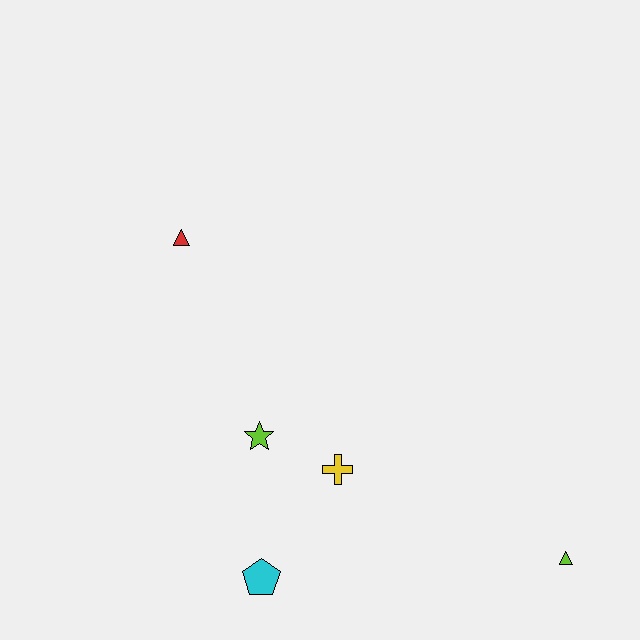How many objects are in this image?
There are 5 objects.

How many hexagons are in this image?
There are no hexagons.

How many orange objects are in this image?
There are no orange objects.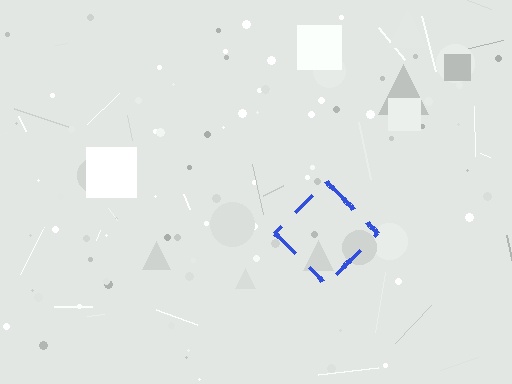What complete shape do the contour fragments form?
The contour fragments form a diamond.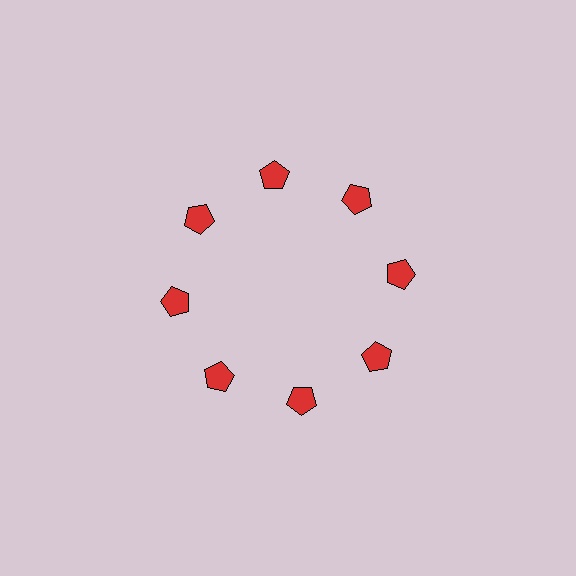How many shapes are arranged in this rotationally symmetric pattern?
There are 8 shapes, arranged in 8 groups of 1.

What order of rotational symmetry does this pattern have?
This pattern has 8-fold rotational symmetry.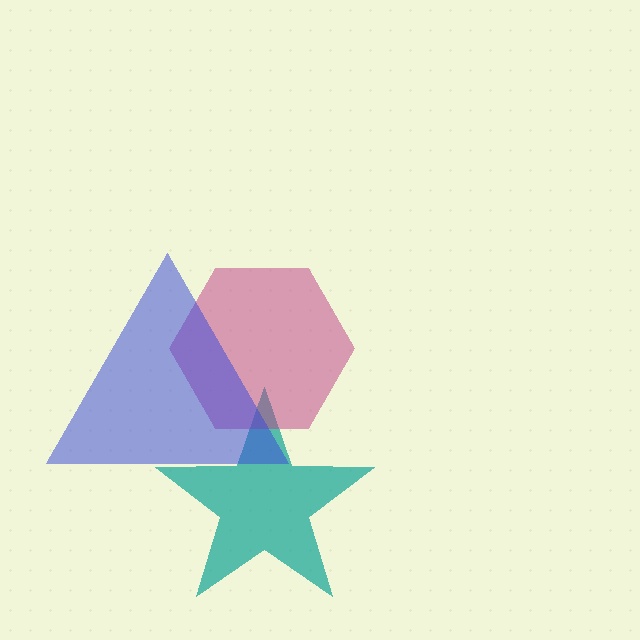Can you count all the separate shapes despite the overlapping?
Yes, there are 3 separate shapes.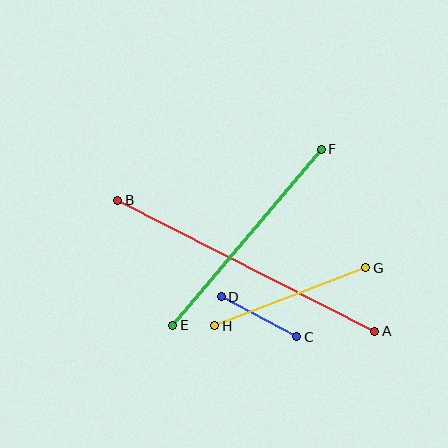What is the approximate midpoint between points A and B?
The midpoint is at approximately (246, 266) pixels.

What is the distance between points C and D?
The distance is approximately 86 pixels.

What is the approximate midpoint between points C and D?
The midpoint is at approximately (259, 317) pixels.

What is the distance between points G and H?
The distance is approximately 162 pixels.